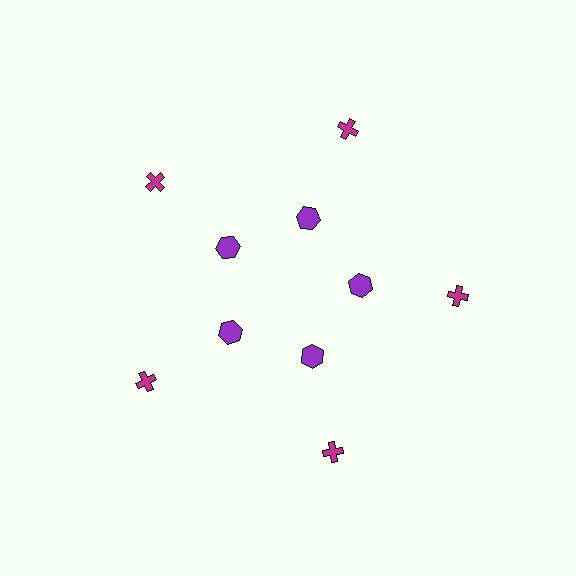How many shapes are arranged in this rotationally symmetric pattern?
There are 10 shapes, arranged in 5 groups of 2.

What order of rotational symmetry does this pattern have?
This pattern has 5-fold rotational symmetry.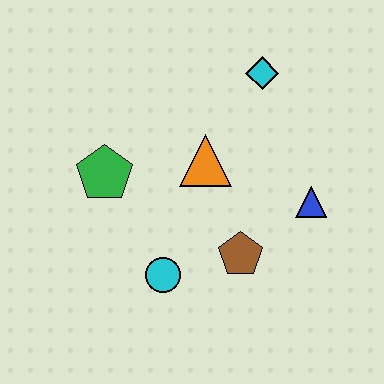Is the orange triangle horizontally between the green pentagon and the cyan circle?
No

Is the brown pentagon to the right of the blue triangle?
No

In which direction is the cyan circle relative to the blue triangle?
The cyan circle is to the left of the blue triangle.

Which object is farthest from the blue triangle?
The green pentagon is farthest from the blue triangle.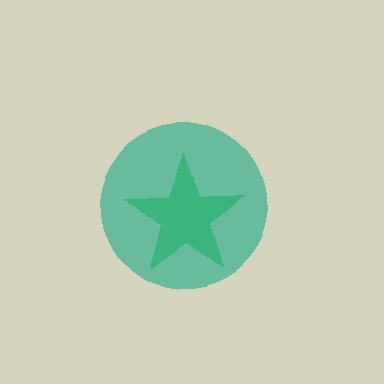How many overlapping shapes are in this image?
There are 2 overlapping shapes in the image.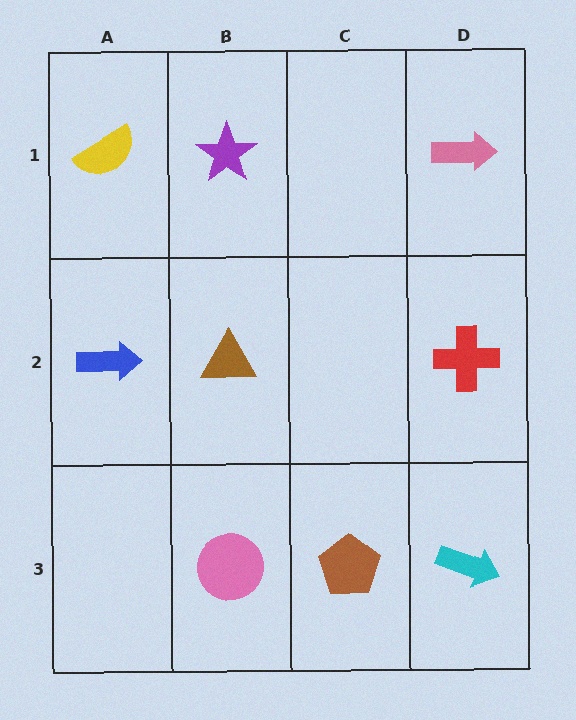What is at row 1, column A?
A yellow semicircle.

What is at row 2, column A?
A blue arrow.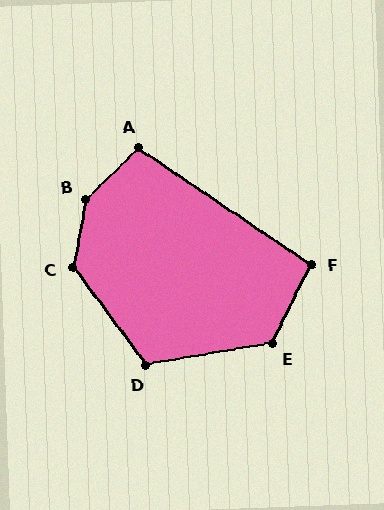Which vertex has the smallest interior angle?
F, at approximately 98 degrees.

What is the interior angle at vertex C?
Approximately 132 degrees (obtuse).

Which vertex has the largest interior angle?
B, at approximately 145 degrees.